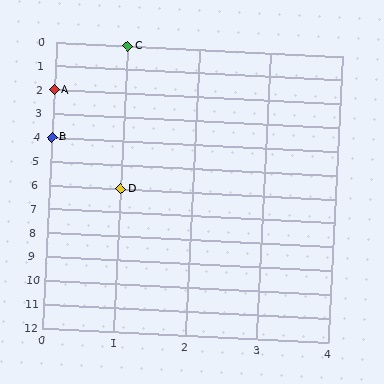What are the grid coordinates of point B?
Point B is at grid coordinates (0, 4).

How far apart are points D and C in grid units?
Points D and C are 6 rows apart.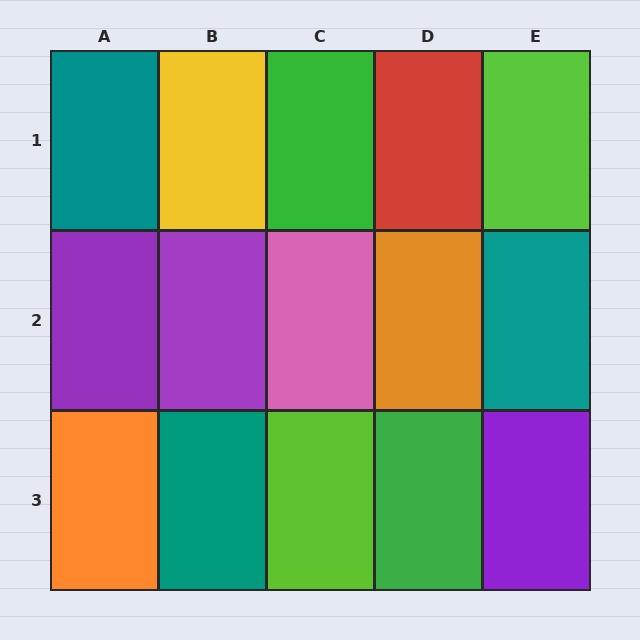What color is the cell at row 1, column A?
Teal.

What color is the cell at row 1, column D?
Red.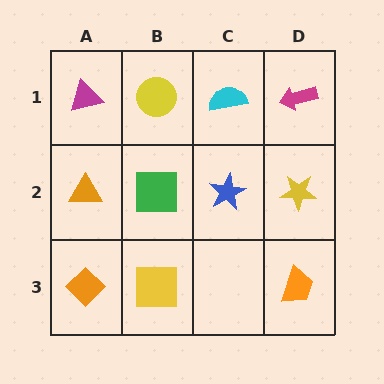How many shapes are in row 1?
4 shapes.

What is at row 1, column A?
A magenta triangle.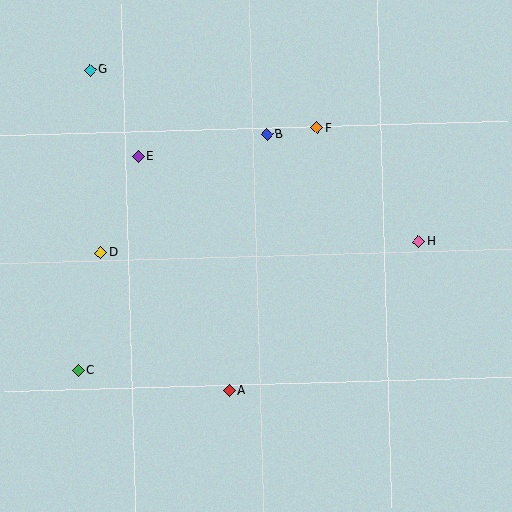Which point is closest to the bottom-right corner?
Point H is closest to the bottom-right corner.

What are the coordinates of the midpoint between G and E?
The midpoint between G and E is at (114, 113).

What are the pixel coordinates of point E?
Point E is at (138, 156).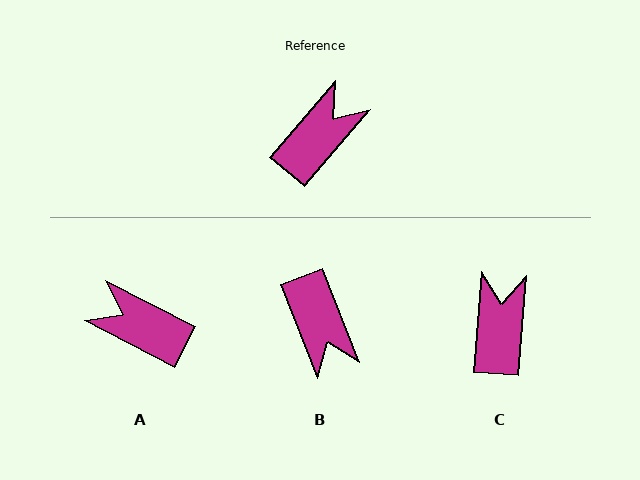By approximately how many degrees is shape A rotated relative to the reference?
Approximately 103 degrees counter-clockwise.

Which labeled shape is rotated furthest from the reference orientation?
B, about 118 degrees away.